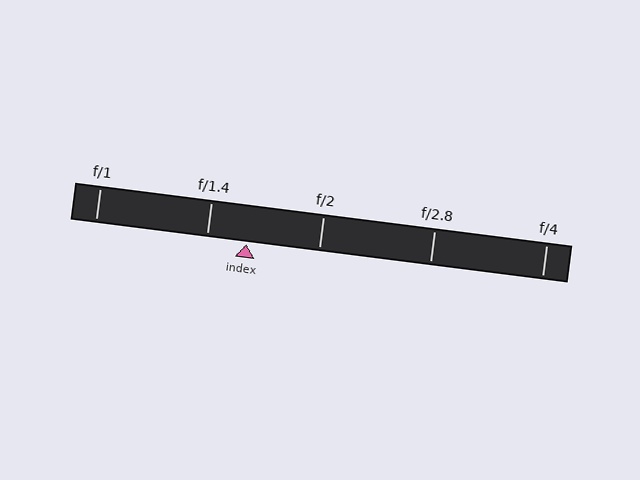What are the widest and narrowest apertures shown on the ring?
The widest aperture shown is f/1 and the narrowest is f/4.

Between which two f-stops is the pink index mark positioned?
The index mark is between f/1.4 and f/2.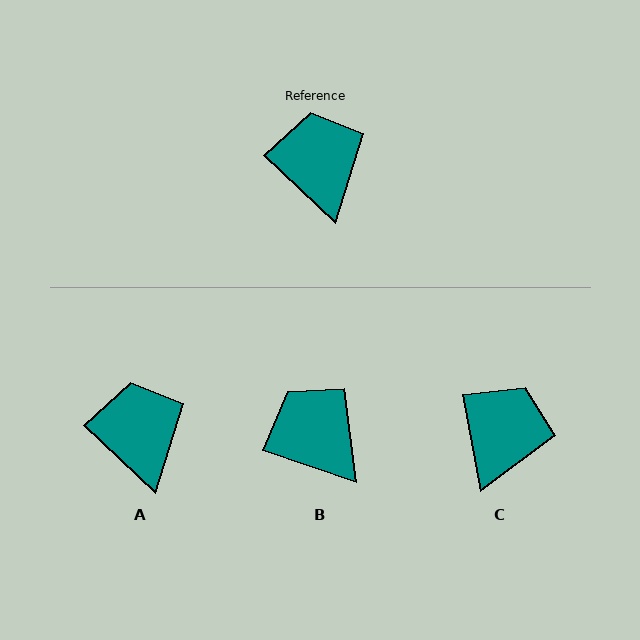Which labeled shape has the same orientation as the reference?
A.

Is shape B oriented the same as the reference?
No, it is off by about 25 degrees.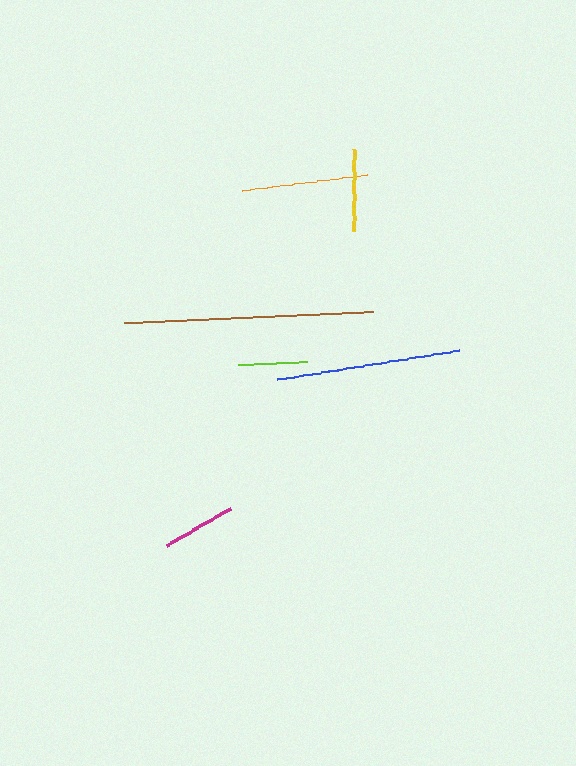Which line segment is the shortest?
The lime line is the shortest at approximately 69 pixels.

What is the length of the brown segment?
The brown segment is approximately 250 pixels long.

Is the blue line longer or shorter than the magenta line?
The blue line is longer than the magenta line.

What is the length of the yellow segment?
The yellow segment is approximately 82 pixels long.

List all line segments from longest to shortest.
From longest to shortest: brown, blue, orange, yellow, magenta, lime.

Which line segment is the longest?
The brown line is the longest at approximately 250 pixels.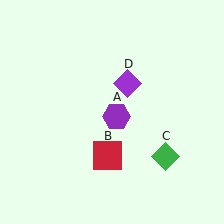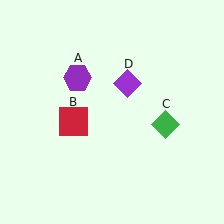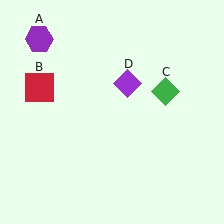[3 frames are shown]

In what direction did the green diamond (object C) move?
The green diamond (object C) moved up.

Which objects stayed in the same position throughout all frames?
Purple diamond (object D) remained stationary.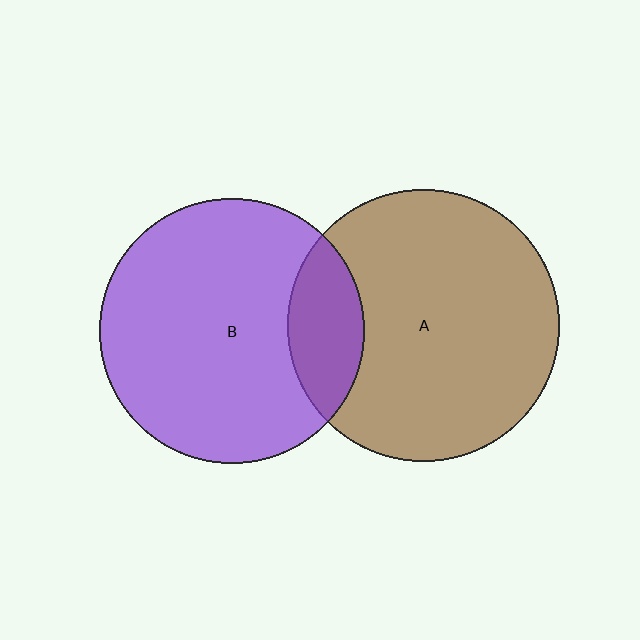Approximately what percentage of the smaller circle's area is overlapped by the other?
Approximately 20%.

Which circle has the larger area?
Circle A (brown).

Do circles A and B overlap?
Yes.